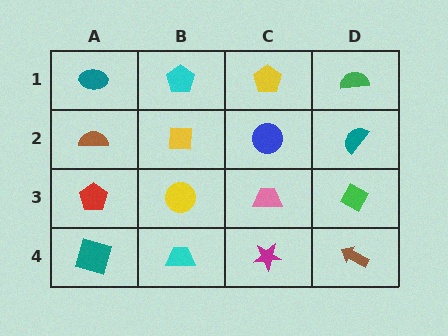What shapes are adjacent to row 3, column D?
A teal semicircle (row 2, column D), a brown arrow (row 4, column D), a pink trapezoid (row 3, column C).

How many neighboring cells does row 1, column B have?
3.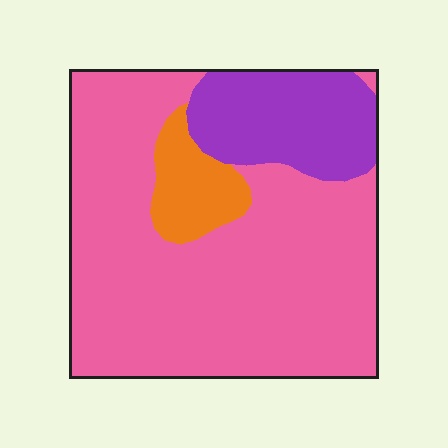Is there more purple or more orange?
Purple.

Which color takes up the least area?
Orange, at roughly 10%.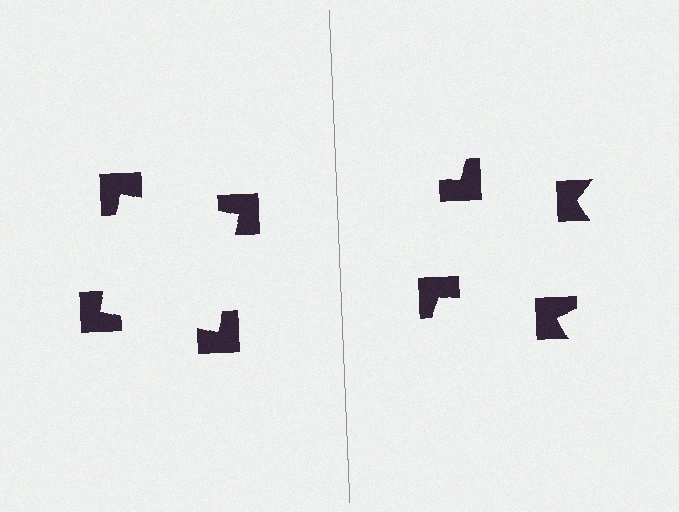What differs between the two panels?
The notched squares are positioned identically on both sides; only the wedge orientations differ. On the left they align to a square; on the right they are misaligned.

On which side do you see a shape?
An illusory square appears on the left side. On the right side the wedge cuts are rotated, so no coherent shape forms.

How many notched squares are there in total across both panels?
8 — 4 on each side.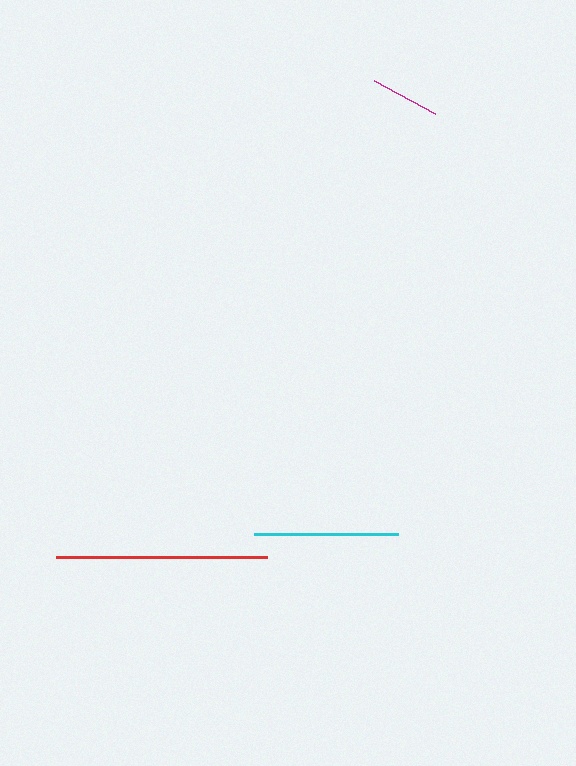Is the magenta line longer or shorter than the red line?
The red line is longer than the magenta line.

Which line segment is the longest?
The red line is the longest at approximately 211 pixels.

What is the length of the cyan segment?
The cyan segment is approximately 144 pixels long.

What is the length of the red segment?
The red segment is approximately 211 pixels long.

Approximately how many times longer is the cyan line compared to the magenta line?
The cyan line is approximately 2.1 times the length of the magenta line.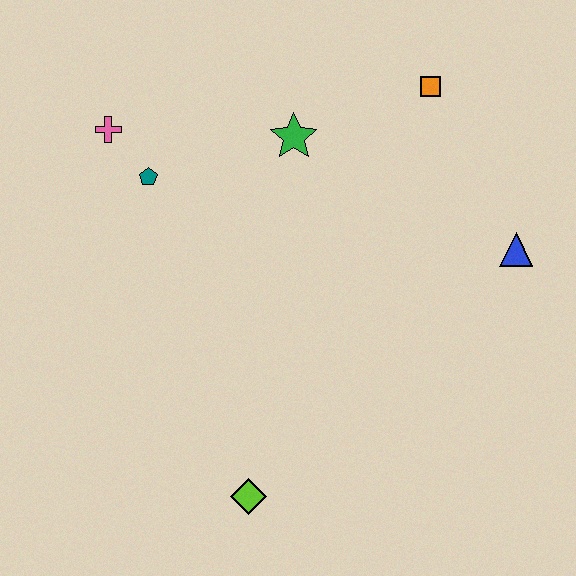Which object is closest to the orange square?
The green star is closest to the orange square.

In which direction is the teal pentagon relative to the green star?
The teal pentagon is to the left of the green star.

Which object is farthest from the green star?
The lime diamond is farthest from the green star.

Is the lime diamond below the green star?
Yes